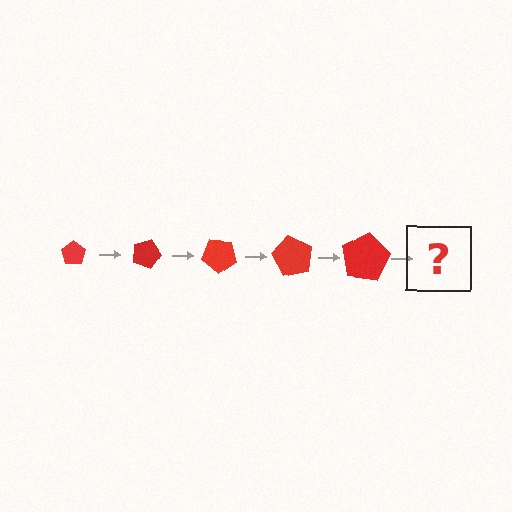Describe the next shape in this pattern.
It should be a pentagon, larger than the previous one and rotated 100 degrees from the start.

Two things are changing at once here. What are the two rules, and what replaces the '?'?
The two rules are that the pentagon grows larger each step and it rotates 20 degrees each step. The '?' should be a pentagon, larger than the previous one and rotated 100 degrees from the start.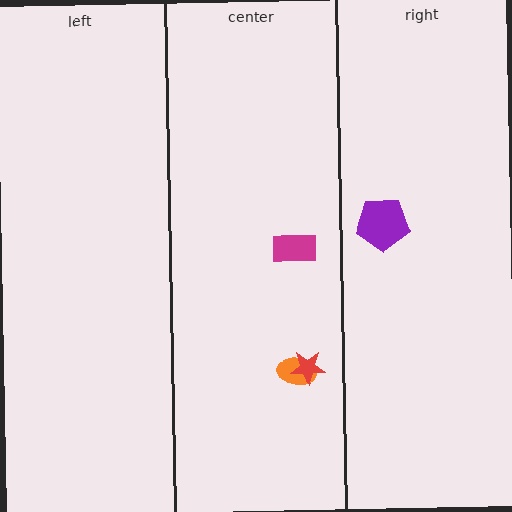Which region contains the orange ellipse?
The center region.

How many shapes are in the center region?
3.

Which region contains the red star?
The center region.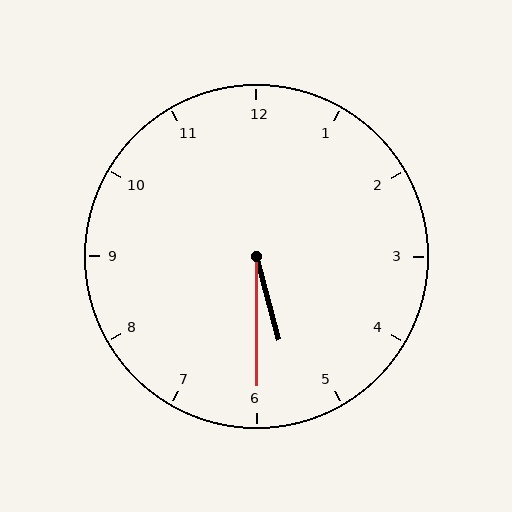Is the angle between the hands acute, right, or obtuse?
It is acute.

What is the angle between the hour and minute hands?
Approximately 15 degrees.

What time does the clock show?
5:30.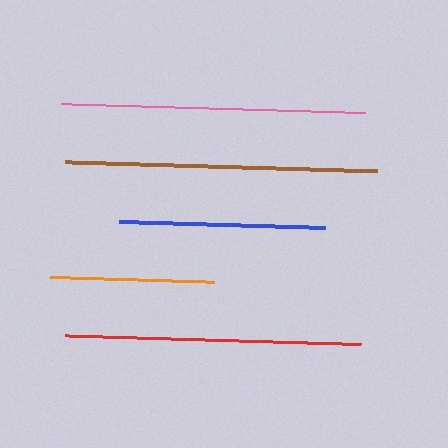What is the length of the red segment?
The red segment is approximately 296 pixels long.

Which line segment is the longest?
The brown line is the longest at approximately 312 pixels.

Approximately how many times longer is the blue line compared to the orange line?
The blue line is approximately 1.3 times the length of the orange line.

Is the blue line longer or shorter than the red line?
The red line is longer than the blue line.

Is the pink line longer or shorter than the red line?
The pink line is longer than the red line.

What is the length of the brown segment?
The brown segment is approximately 312 pixels long.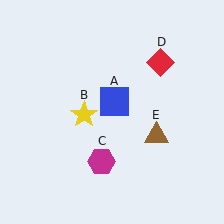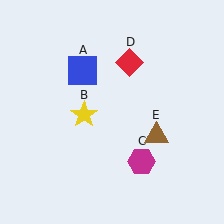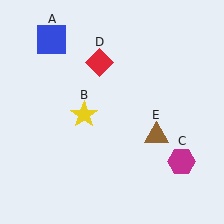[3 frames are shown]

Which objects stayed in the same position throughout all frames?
Yellow star (object B) and brown triangle (object E) remained stationary.